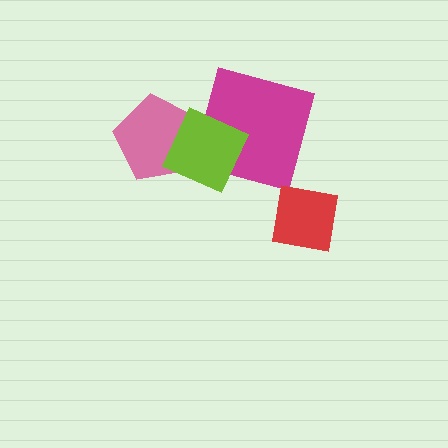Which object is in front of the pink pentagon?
The lime diamond is in front of the pink pentagon.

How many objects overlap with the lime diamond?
2 objects overlap with the lime diamond.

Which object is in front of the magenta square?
The lime diamond is in front of the magenta square.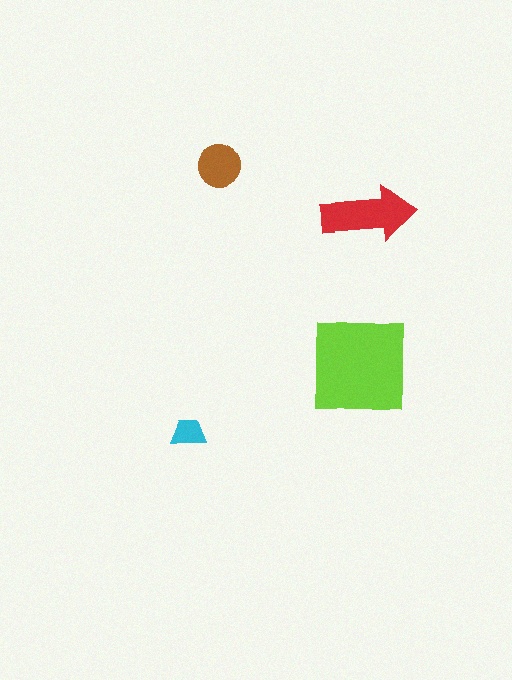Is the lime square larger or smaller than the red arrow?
Larger.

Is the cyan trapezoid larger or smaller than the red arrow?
Smaller.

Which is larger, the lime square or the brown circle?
The lime square.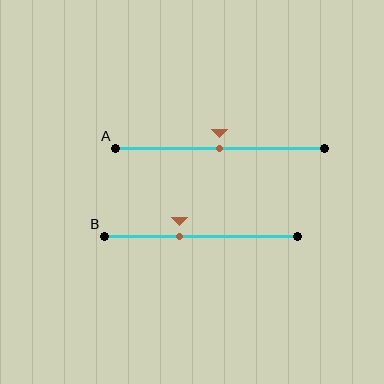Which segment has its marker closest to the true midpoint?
Segment A has its marker closest to the true midpoint.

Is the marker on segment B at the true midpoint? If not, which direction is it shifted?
No, the marker on segment B is shifted to the left by about 11% of the segment length.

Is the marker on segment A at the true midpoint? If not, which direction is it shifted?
Yes, the marker on segment A is at the true midpoint.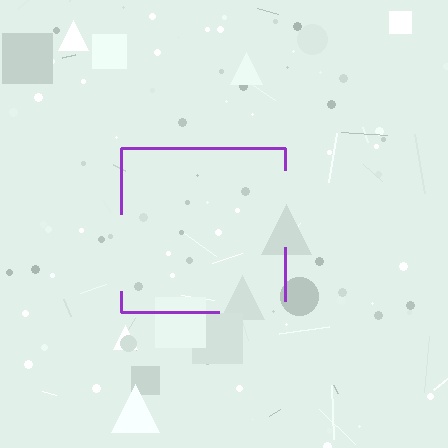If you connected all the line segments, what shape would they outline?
They would outline a square.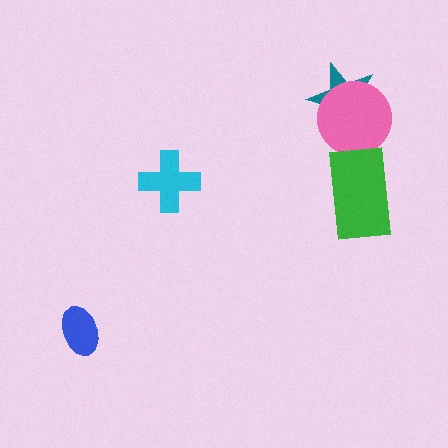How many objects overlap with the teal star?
1 object overlaps with the teal star.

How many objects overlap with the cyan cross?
0 objects overlap with the cyan cross.